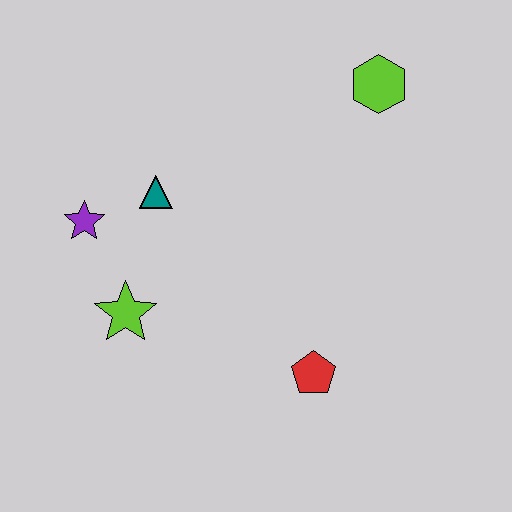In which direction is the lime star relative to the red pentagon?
The lime star is to the left of the red pentagon.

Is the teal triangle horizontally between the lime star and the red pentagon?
Yes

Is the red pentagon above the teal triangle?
No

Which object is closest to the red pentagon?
The lime star is closest to the red pentagon.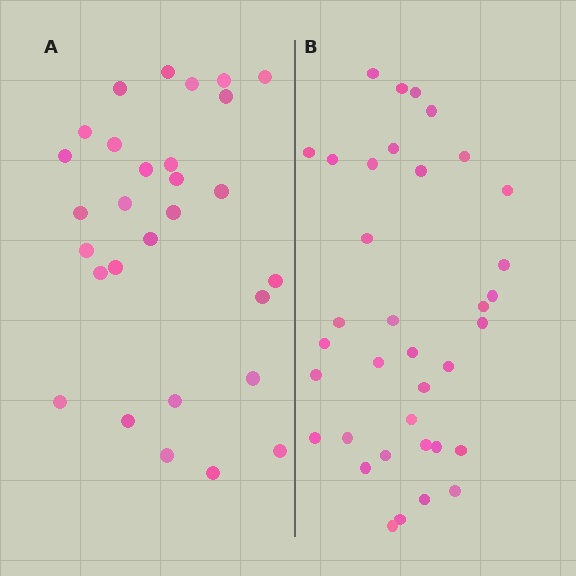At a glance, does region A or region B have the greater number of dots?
Region B (the right region) has more dots.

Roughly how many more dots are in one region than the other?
Region B has roughly 8 or so more dots than region A.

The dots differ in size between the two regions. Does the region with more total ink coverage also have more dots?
No. Region A has more total ink coverage because its dots are larger, but region B actually contains more individual dots. Total area can be misleading — the number of items is what matters here.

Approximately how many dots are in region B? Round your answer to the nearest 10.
About 40 dots. (The exact count is 36, which rounds to 40.)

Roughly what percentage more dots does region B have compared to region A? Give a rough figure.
About 25% more.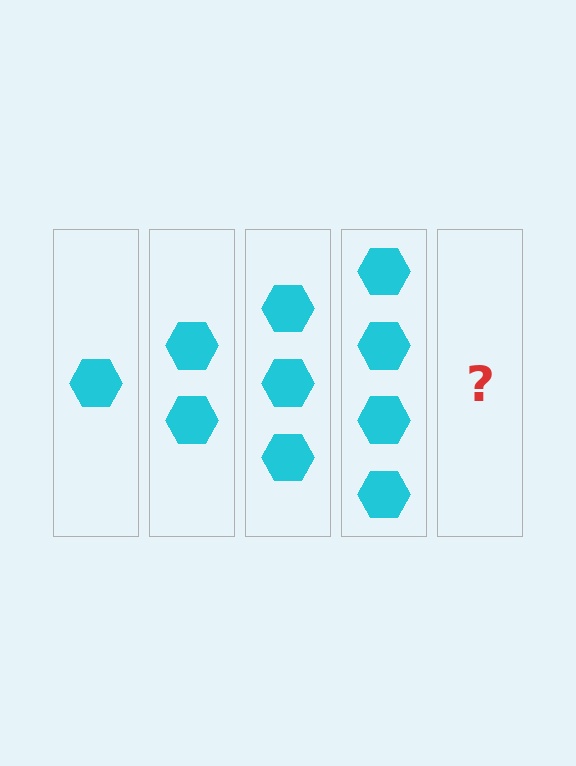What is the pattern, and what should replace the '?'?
The pattern is that each step adds one more hexagon. The '?' should be 5 hexagons.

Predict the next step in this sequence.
The next step is 5 hexagons.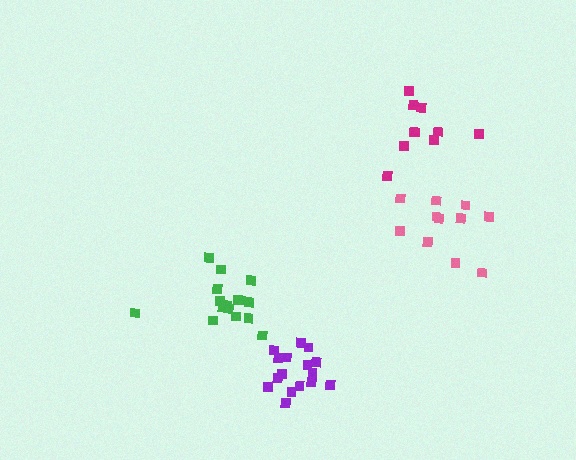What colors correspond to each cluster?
The clusters are colored: pink, green, magenta, purple.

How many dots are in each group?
Group 1: 11 dots, Group 2: 16 dots, Group 3: 10 dots, Group 4: 16 dots (53 total).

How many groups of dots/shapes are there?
There are 4 groups.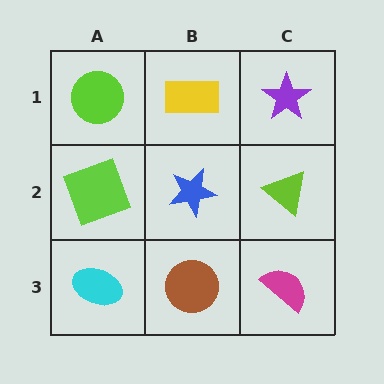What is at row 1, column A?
A lime circle.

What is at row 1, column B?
A yellow rectangle.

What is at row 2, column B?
A blue star.